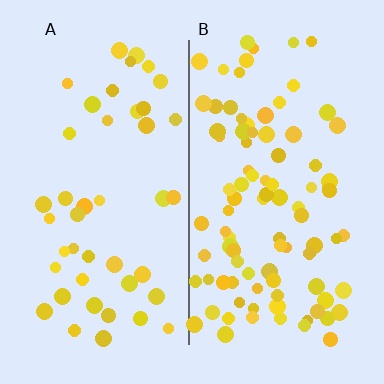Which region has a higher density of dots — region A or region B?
B (the right).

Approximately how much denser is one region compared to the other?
Approximately 2.0× — region B over region A.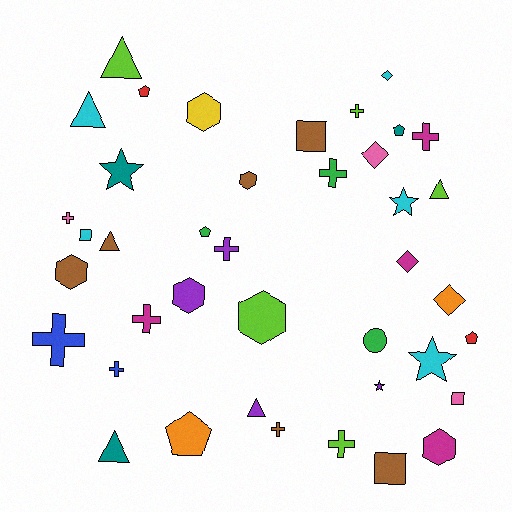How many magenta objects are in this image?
There are 4 magenta objects.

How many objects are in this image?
There are 40 objects.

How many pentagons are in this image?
There are 5 pentagons.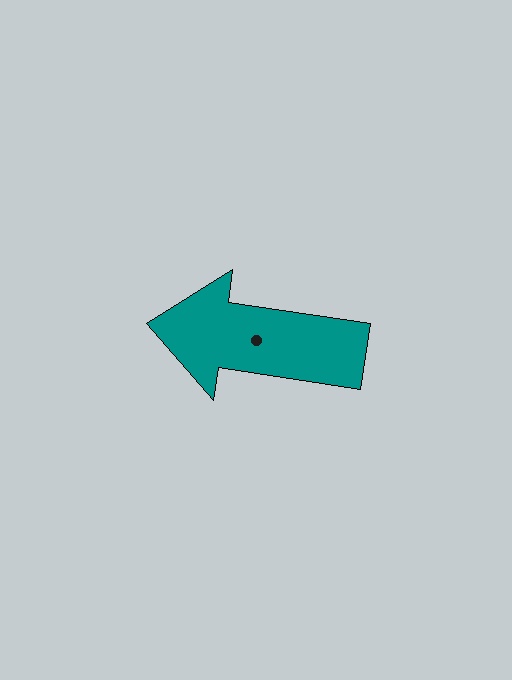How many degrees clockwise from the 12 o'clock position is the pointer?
Approximately 279 degrees.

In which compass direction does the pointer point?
West.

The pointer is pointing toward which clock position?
Roughly 9 o'clock.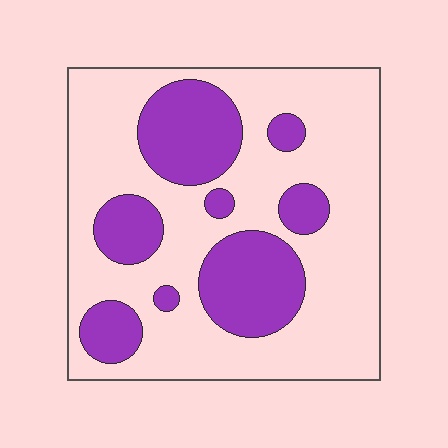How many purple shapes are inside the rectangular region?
8.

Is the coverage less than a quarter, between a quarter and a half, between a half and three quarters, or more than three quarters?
Between a quarter and a half.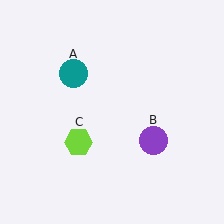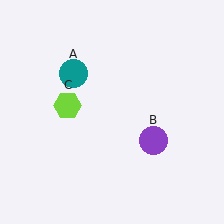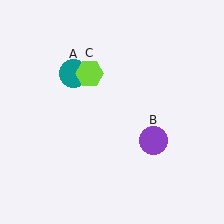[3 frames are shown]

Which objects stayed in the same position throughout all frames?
Teal circle (object A) and purple circle (object B) remained stationary.